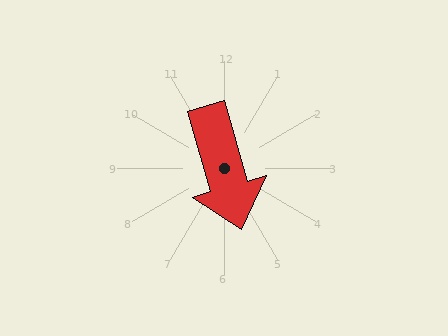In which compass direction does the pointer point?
South.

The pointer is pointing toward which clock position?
Roughly 5 o'clock.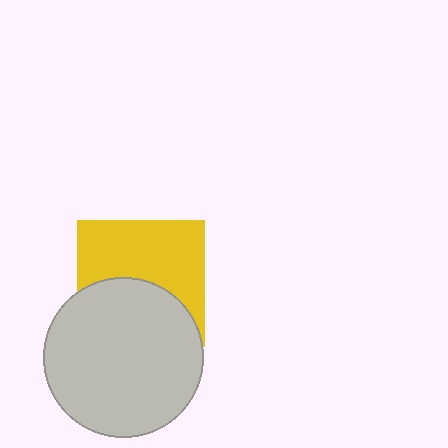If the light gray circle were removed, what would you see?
You would see the complete yellow square.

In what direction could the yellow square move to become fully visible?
The yellow square could move up. That would shift it out from behind the light gray circle entirely.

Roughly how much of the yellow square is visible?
About half of it is visible (roughly 55%).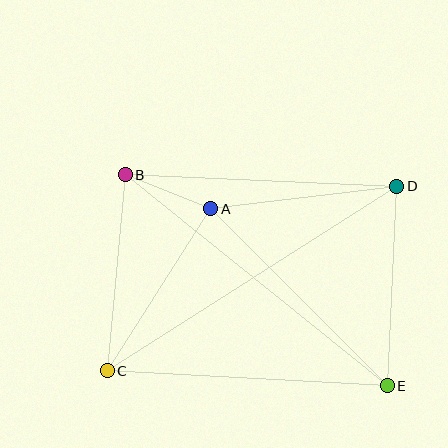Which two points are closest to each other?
Points A and B are closest to each other.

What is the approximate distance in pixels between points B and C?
The distance between B and C is approximately 197 pixels.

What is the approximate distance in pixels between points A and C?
The distance between A and C is approximately 192 pixels.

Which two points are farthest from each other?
Points C and D are farthest from each other.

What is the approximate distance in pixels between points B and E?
The distance between B and E is approximately 337 pixels.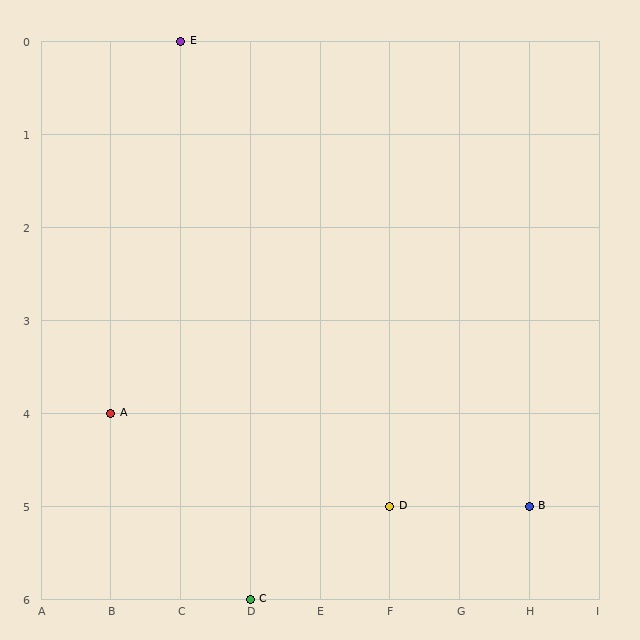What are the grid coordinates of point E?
Point E is at grid coordinates (C, 0).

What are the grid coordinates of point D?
Point D is at grid coordinates (F, 5).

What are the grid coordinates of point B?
Point B is at grid coordinates (H, 5).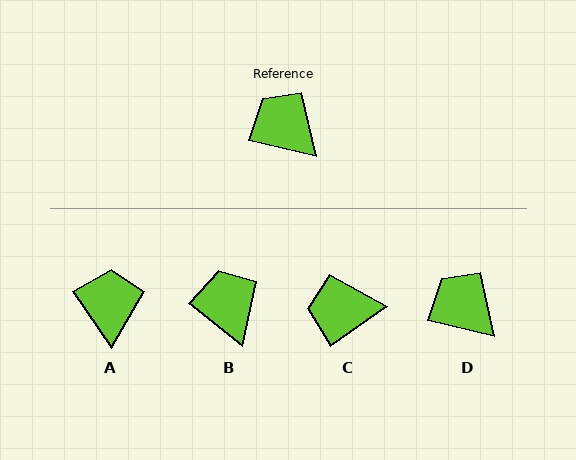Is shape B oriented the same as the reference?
No, it is off by about 25 degrees.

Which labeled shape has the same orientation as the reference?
D.